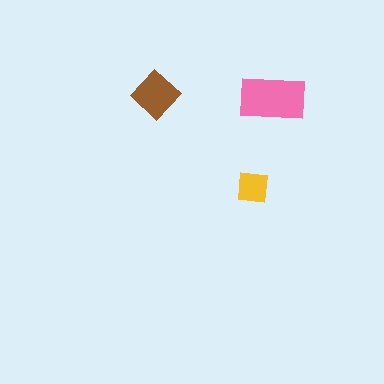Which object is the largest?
The pink rectangle.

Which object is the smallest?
The yellow square.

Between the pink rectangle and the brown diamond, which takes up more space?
The pink rectangle.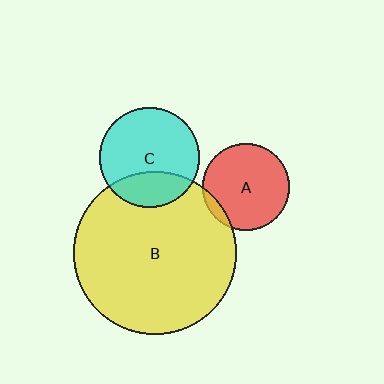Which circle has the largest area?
Circle B (yellow).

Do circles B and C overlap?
Yes.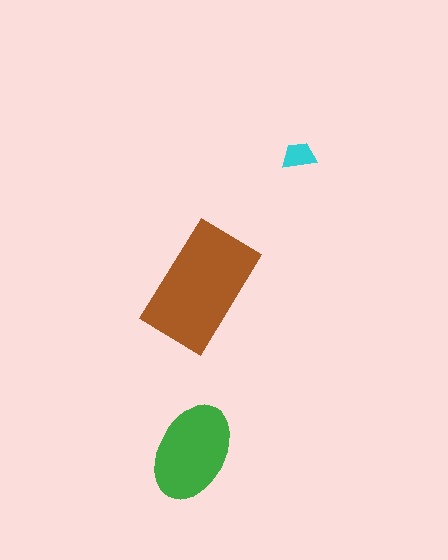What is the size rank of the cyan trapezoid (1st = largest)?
3rd.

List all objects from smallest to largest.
The cyan trapezoid, the green ellipse, the brown rectangle.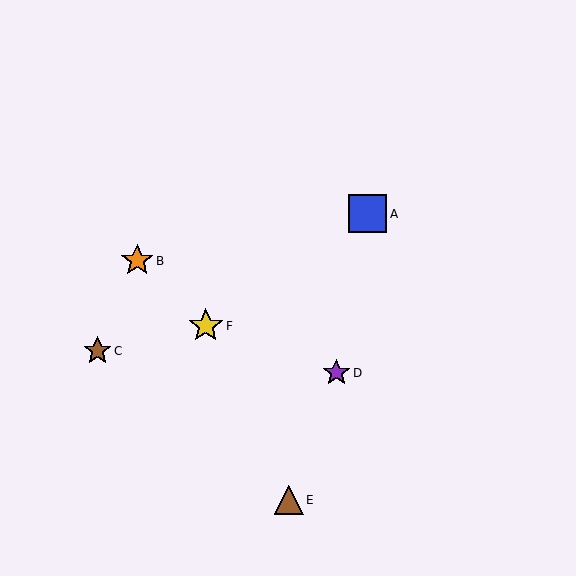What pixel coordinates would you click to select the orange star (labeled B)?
Click at (137, 261) to select the orange star B.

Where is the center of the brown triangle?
The center of the brown triangle is at (289, 500).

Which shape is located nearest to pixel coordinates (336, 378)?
The purple star (labeled D) at (336, 373) is nearest to that location.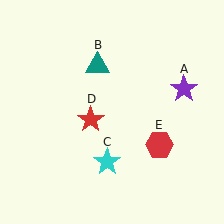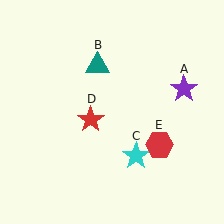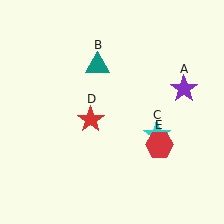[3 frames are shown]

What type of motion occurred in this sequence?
The cyan star (object C) rotated counterclockwise around the center of the scene.